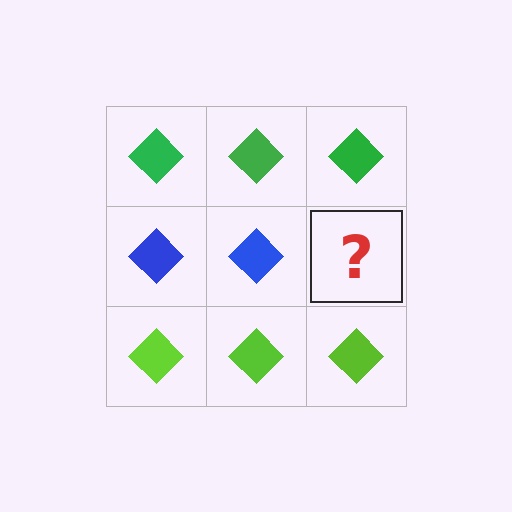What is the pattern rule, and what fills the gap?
The rule is that each row has a consistent color. The gap should be filled with a blue diamond.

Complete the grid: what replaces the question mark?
The question mark should be replaced with a blue diamond.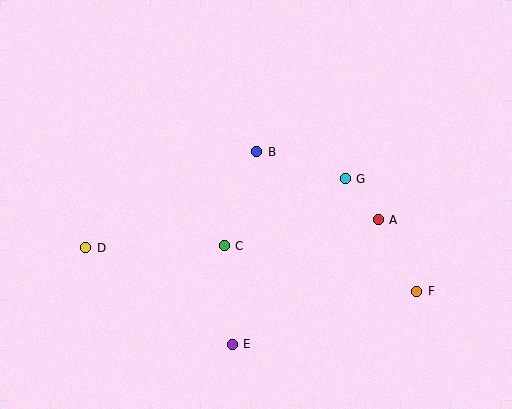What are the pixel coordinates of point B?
Point B is at (257, 152).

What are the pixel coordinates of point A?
Point A is at (378, 220).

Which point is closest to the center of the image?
Point C at (224, 246) is closest to the center.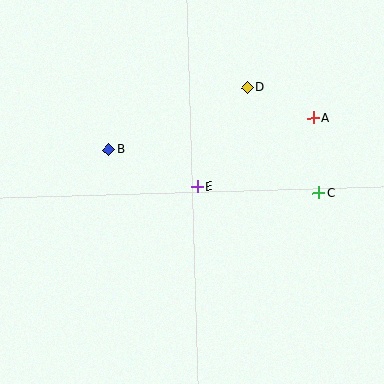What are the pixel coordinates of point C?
Point C is at (319, 193).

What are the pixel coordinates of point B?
Point B is at (108, 149).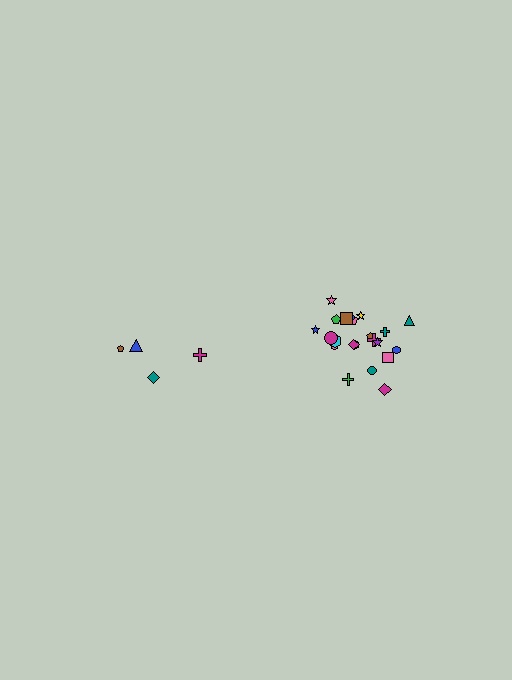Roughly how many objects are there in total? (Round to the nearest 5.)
Roughly 25 objects in total.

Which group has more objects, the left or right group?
The right group.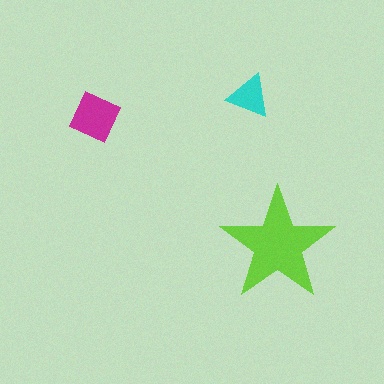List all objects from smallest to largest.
The cyan triangle, the magenta diamond, the lime star.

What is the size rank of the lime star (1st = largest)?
1st.